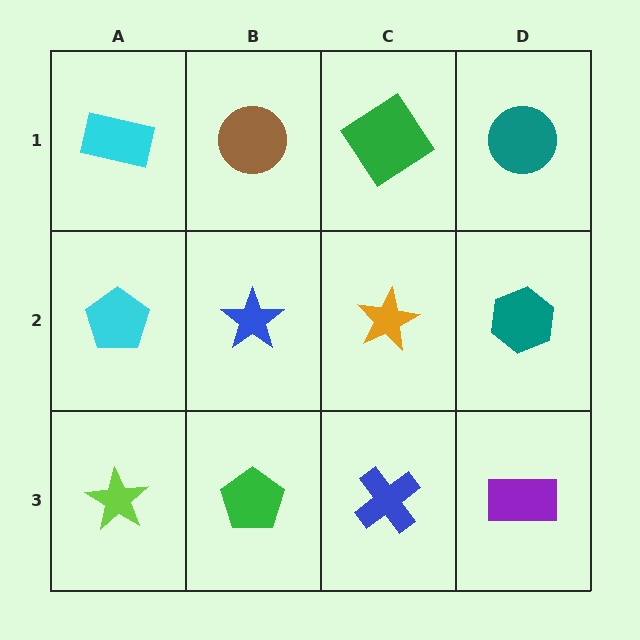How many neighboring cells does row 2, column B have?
4.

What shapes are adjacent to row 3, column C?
An orange star (row 2, column C), a green pentagon (row 3, column B), a purple rectangle (row 3, column D).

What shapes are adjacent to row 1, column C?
An orange star (row 2, column C), a brown circle (row 1, column B), a teal circle (row 1, column D).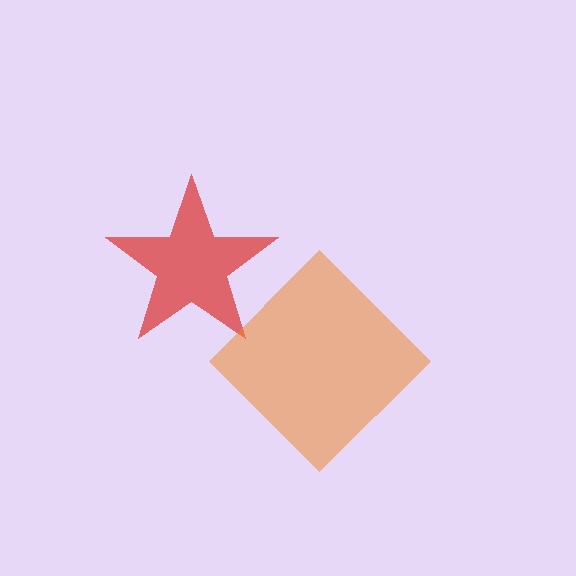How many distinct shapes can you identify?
There are 2 distinct shapes: a red star, an orange diamond.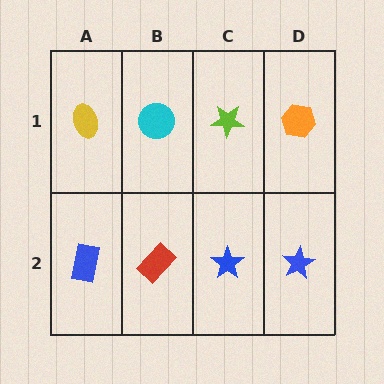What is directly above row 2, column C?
A lime star.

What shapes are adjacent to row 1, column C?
A blue star (row 2, column C), a cyan circle (row 1, column B), an orange hexagon (row 1, column D).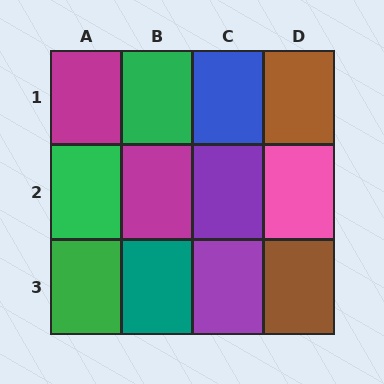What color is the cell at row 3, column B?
Teal.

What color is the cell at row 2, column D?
Pink.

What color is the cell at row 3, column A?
Green.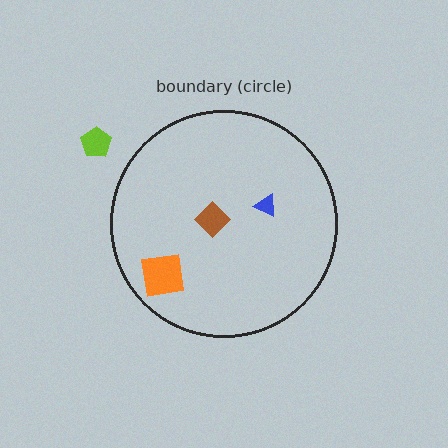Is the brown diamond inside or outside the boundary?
Inside.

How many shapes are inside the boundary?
3 inside, 1 outside.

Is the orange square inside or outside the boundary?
Inside.